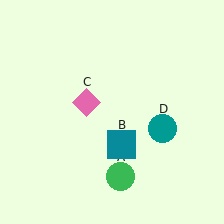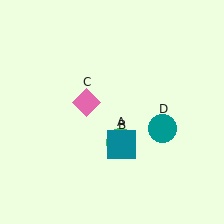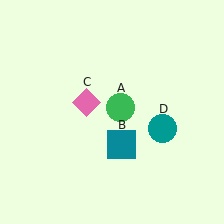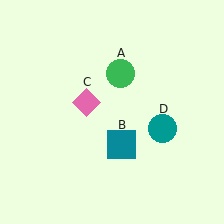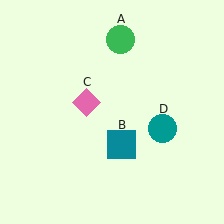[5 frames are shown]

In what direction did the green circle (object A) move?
The green circle (object A) moved up.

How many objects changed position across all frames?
1 object changed position: green circle (object A).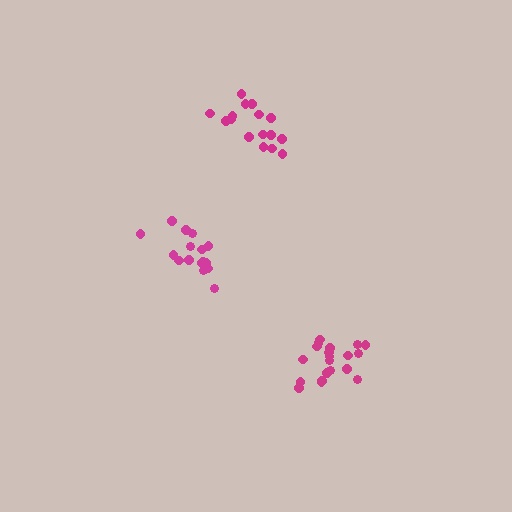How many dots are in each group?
Group 1: 16 dots, Group 2: 20 dots, Group 3: 16 dots (52 total).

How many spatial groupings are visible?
There are 3 spatial groupings.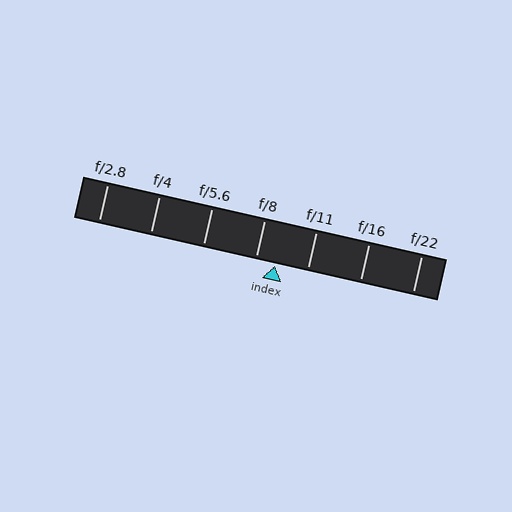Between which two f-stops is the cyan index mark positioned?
The index mark is between f/8 and f/11.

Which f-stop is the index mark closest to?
The index mark is closest to f/8.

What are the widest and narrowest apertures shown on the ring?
The widest aperture shown is f/2.8 and the narrowest is f/22.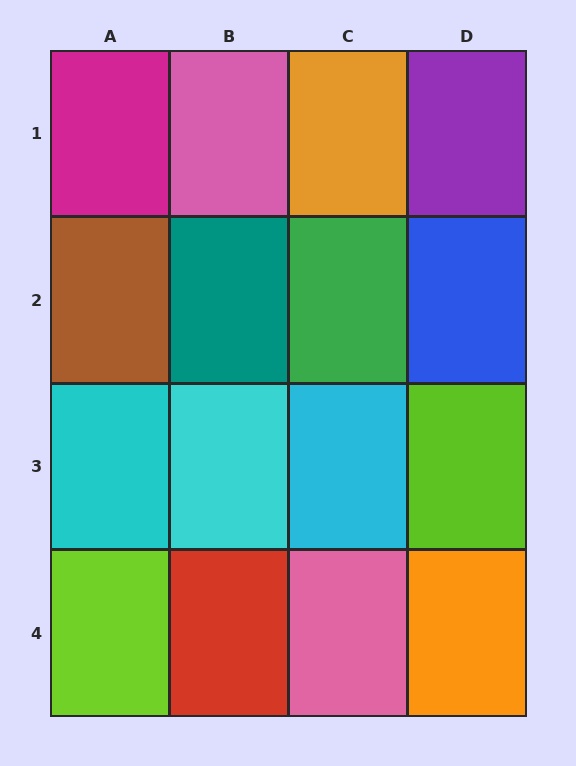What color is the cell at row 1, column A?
Magenta.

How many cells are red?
1 cell is red.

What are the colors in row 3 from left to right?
Cyan, cyan, cyan, lime.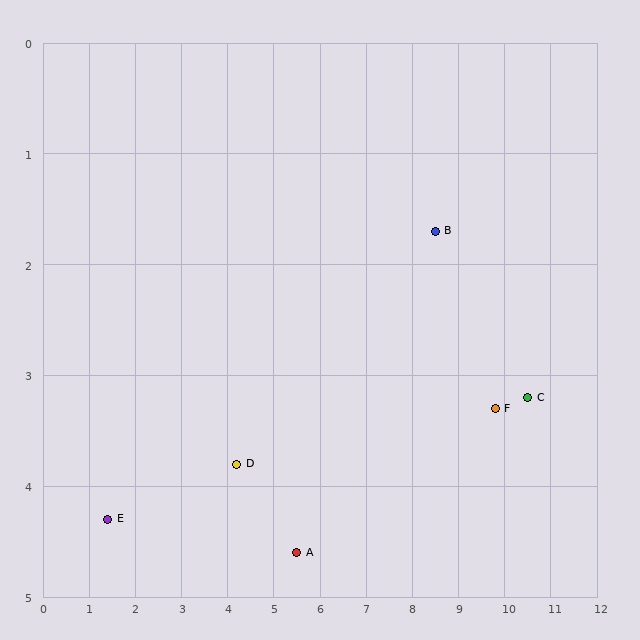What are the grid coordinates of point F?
Point F is at approximately (9.8, 3.3).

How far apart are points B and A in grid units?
Points B and A are about 4.2 grid units apart.